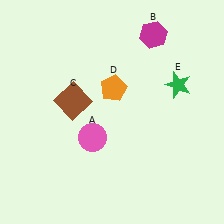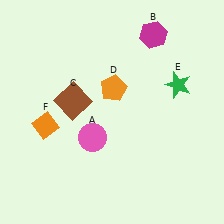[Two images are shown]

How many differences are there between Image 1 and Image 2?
There is 1 difference between the two images.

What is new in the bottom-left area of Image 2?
An orange diamond (F) was added in the bottom-left area of Image 2.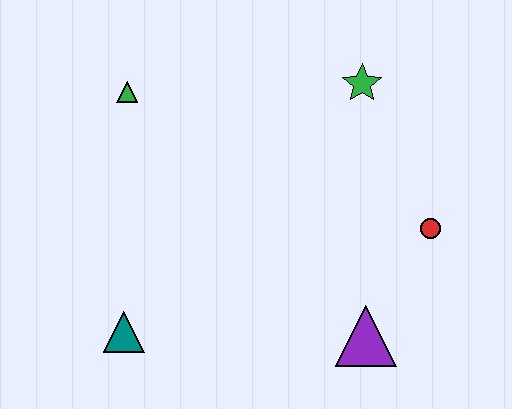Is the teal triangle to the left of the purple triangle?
Yes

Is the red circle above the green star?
No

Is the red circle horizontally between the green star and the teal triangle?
No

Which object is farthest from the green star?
The teal triangle is farthest from the green star.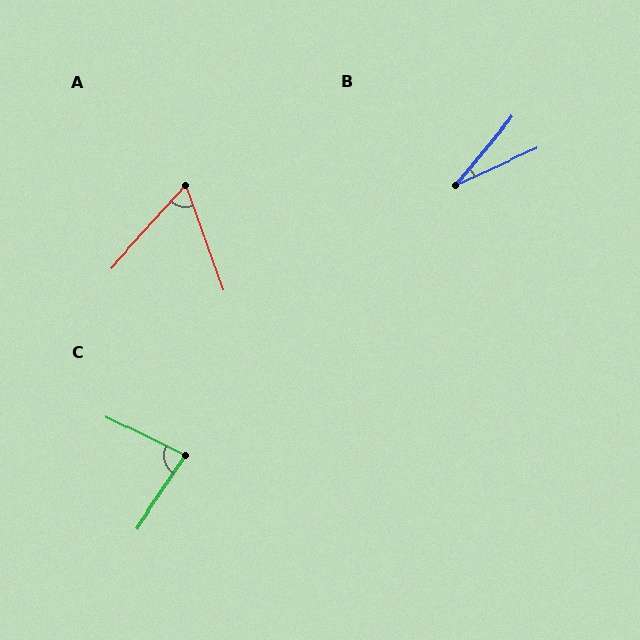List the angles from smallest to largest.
B (26°), A (62°), C (82°).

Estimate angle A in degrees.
Approximately 62 degrees.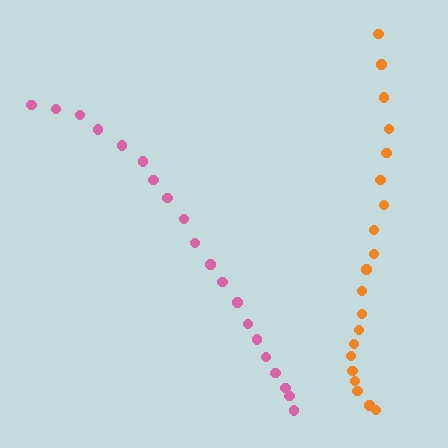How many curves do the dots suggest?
There are 2 distinct paths.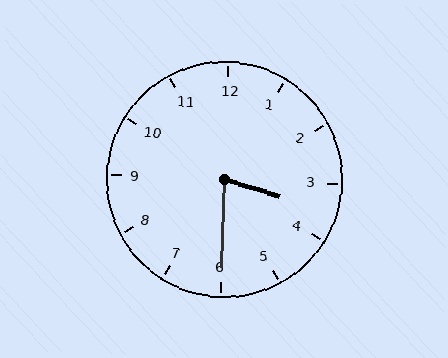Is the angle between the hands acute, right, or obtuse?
It is acute.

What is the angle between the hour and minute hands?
Approximately 75 degrees.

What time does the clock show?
3:30.